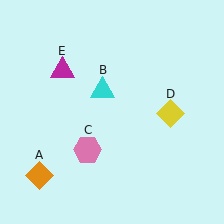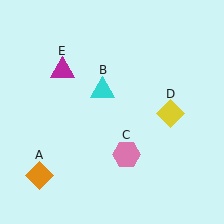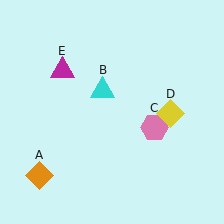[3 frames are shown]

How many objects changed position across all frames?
1 object changed position: pink hexagon (object C).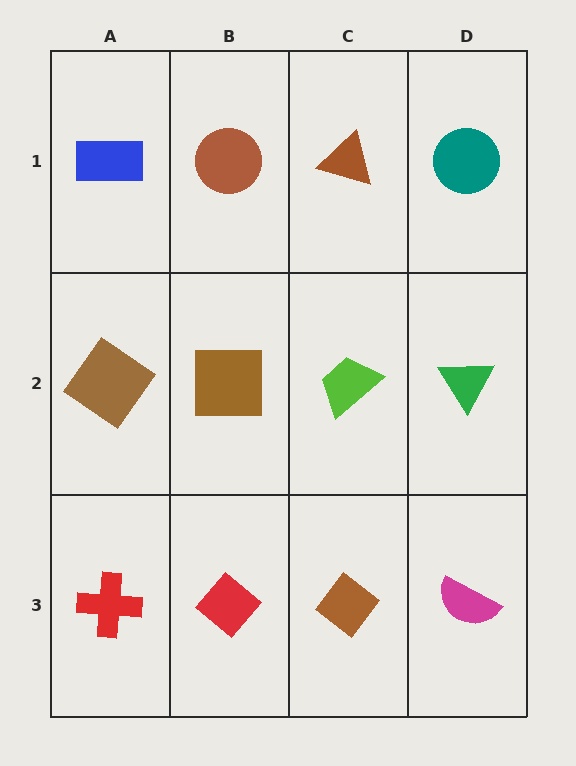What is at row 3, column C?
A brown diamond.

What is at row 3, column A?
A red cross.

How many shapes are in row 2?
4 shapes.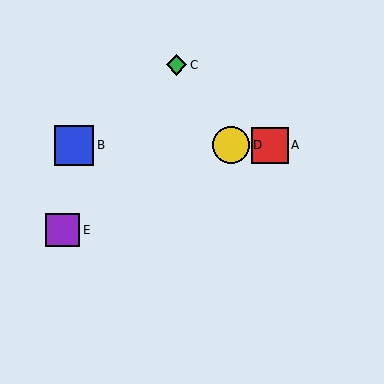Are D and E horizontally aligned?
No, D is at y≈145 and E is at y≈230.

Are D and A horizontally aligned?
Yes, both are at y≈145.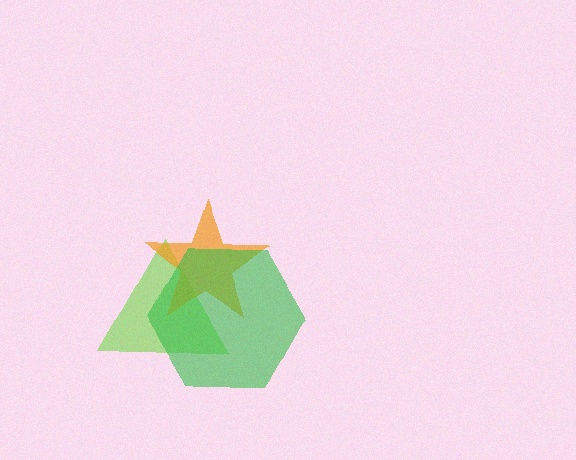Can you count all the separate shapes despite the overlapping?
Yes, there are 3 separate shapes.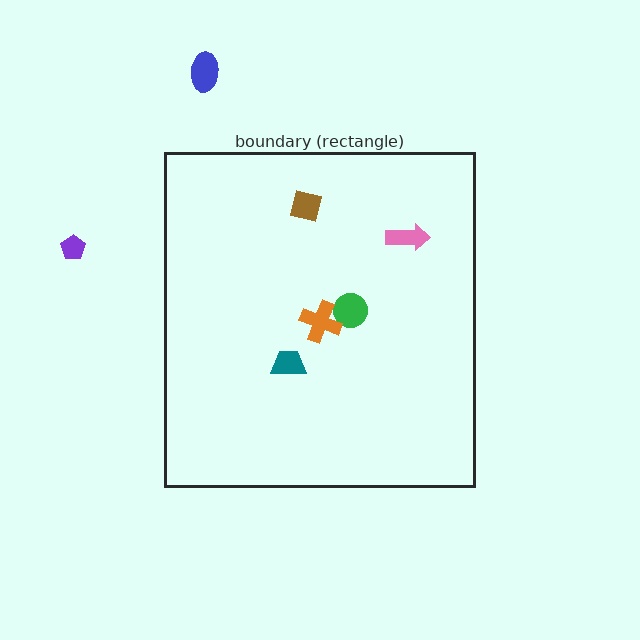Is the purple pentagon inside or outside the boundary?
Outside.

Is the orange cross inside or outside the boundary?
Inside.